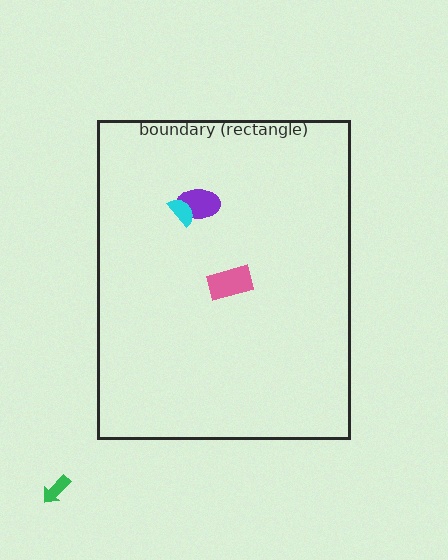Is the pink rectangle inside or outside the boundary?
Inside.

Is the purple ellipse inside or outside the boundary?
Inside.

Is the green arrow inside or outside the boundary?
Outside.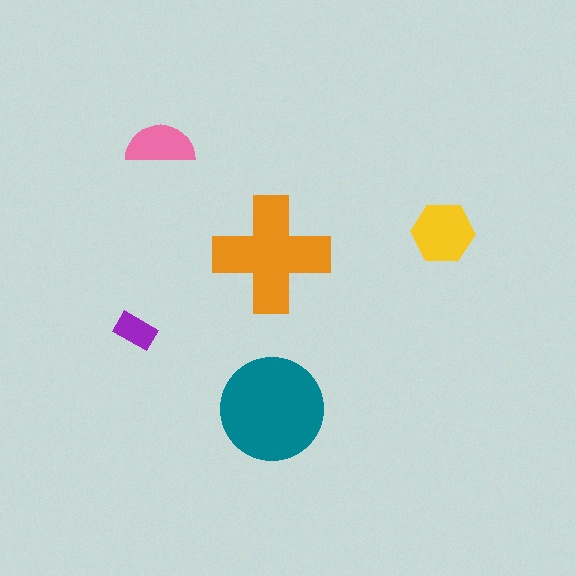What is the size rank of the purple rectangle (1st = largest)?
5th.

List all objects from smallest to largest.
The purple rectangle, the pink semicircle, the yellow hexagon, the orange cross, the teal circle.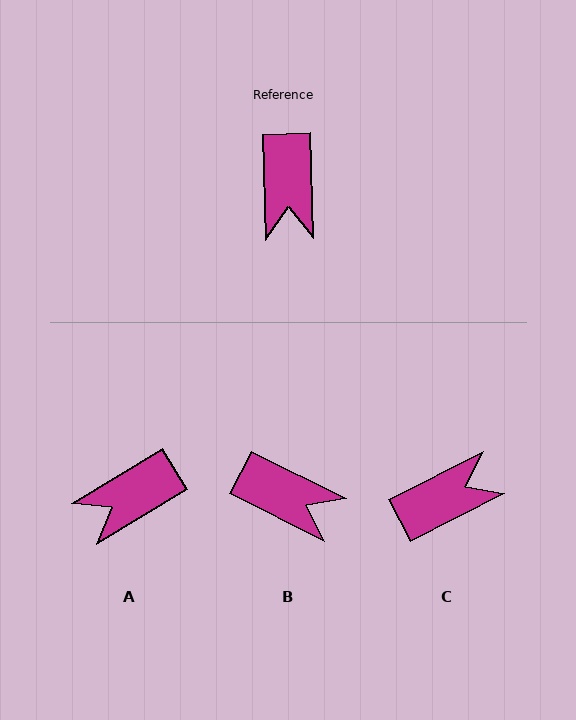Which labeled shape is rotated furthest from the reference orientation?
C, about 115 degrees away.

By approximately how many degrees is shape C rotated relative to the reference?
Approximately 115 degrees counter-clockwise.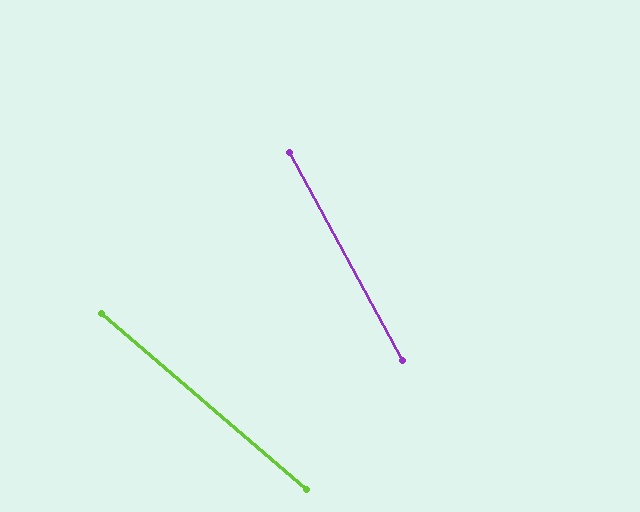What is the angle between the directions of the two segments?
Approximately 21 degrees.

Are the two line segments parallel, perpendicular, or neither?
Neither parallel nor perpendicular — they differ by about 21°.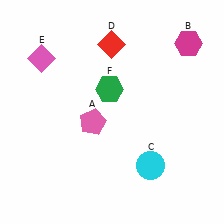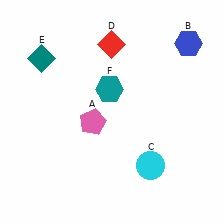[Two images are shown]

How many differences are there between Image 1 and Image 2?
There are 3 differences between the two images.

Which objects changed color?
B changed from magenta to blue. E changed from pink to teal. F changed from green to teal.